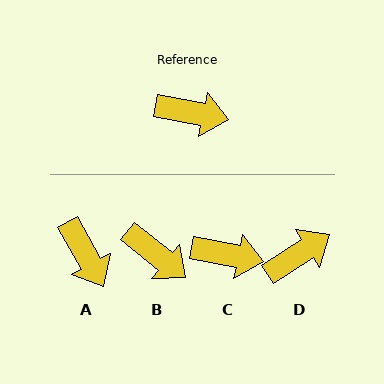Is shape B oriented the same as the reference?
No, it is off by about 27 degrees.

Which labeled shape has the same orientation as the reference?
C.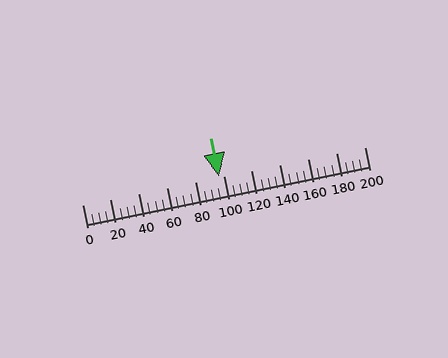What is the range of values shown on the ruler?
The ruler shows values from 0 to 200.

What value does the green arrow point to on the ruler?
The green arrow points to approximately 97.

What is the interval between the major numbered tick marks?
The major tick marks are spaced 20 units apart.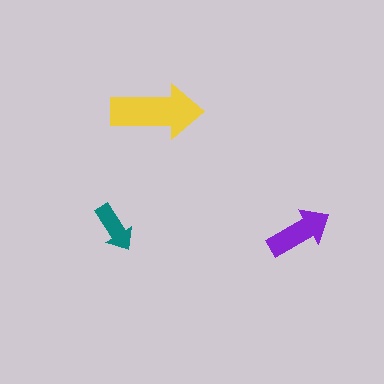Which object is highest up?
The yellow arrow is topmost.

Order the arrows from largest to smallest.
the yellow one, the purple one, the teal one.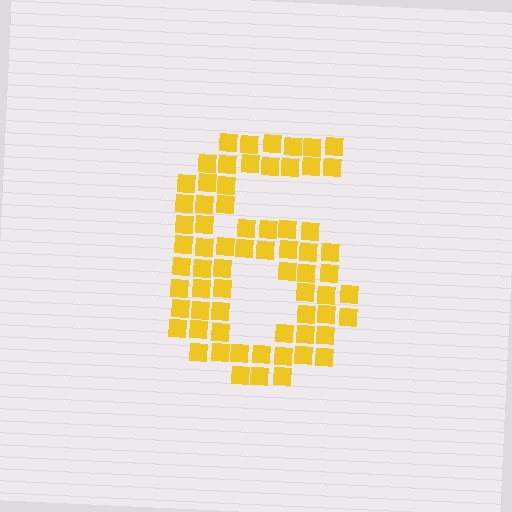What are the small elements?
The small elements are squares.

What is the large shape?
The large shape is the digit 6.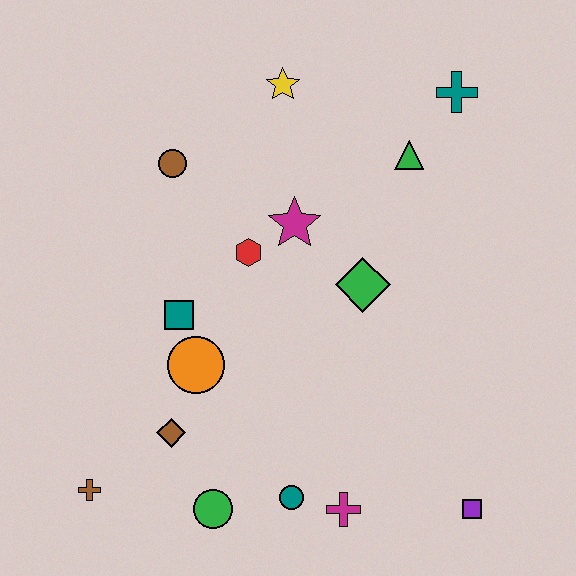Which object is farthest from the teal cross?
The brown cross is farthest from the teal cross.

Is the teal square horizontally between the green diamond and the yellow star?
No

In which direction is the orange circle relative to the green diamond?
The orange circle is to the left of the green diamond.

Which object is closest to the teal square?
The orange circle is closest to the teal square.